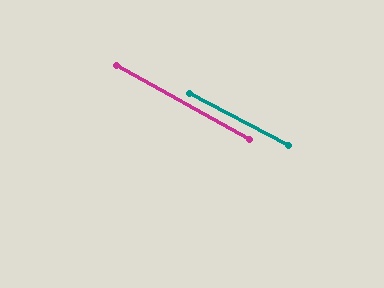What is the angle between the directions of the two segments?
Approximately 1 degree.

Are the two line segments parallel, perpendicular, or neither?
Parallel — their directions differ by only 1.4°.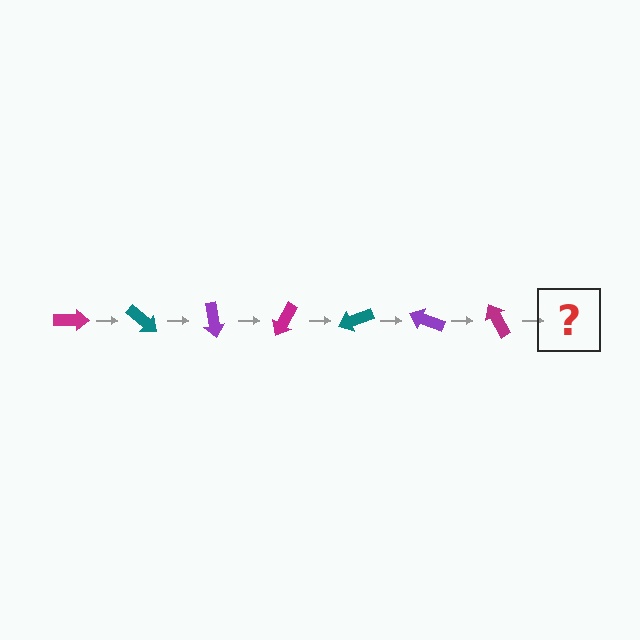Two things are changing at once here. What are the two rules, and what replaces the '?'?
The two rules are that it rotates 40 degrees each step and the color cycles through magenta, teal, and purple. The '?' should be a teal arrow, rotated 280 degrees from the start.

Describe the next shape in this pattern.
It should be a teal arrow, rotated 280 degrees from the start.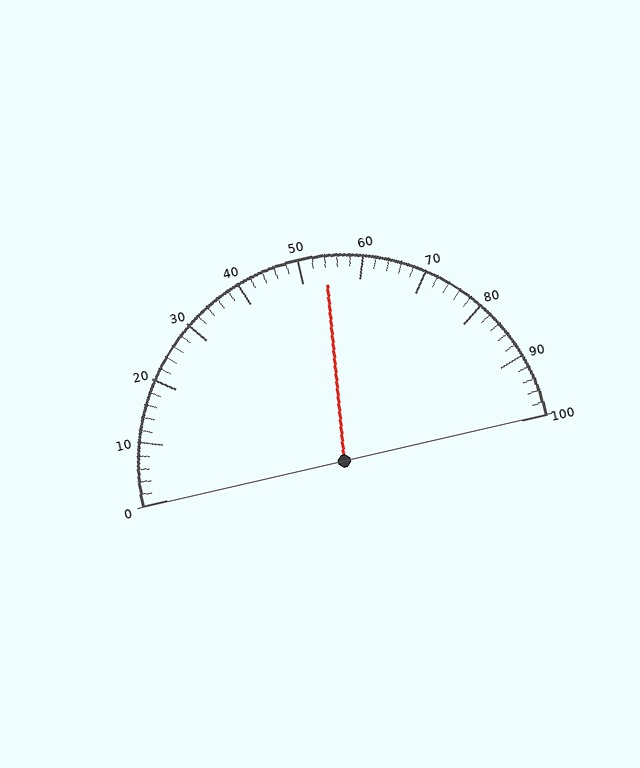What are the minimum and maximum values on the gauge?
The gauge ranges from 0 to 100.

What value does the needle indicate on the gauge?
The needle indicates approximately 54.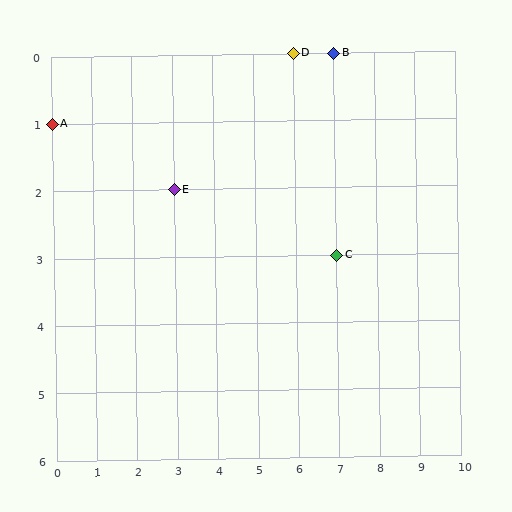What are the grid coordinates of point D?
Point D is at grid coordinates (6, 0).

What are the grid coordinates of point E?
Point E is at grid coordinates (3, 2).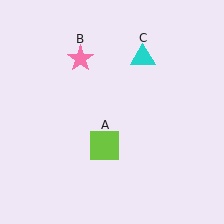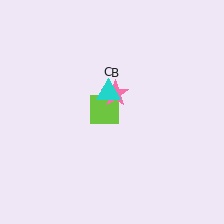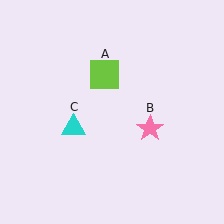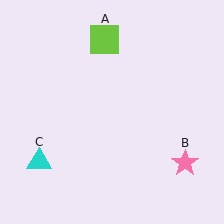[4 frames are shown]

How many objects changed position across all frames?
3 objects changed position: lime square (object A), pink star (object B), cyan triangle (object C).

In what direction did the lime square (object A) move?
The lime square (object A) moved up.